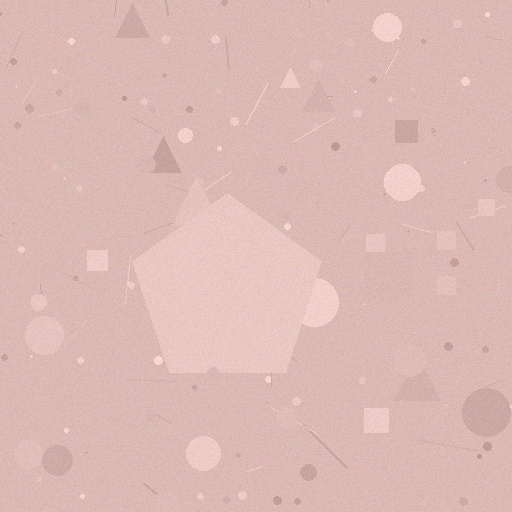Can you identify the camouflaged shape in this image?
The camouflaged shape is a pentagon.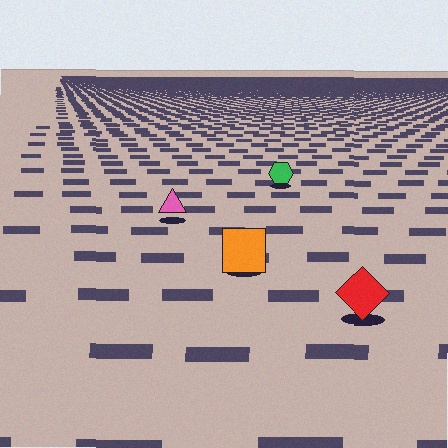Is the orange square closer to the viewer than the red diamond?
No. The red diamond is closer — you can tell from the texture gradient: the ground texture is coarser near it.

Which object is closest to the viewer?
The red diamond is closest. The texture marks near it are larger and more spread out.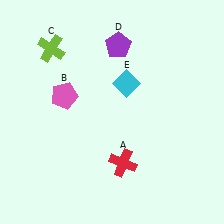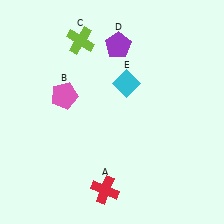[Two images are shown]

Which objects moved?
The objects that moved are: the red cross (A), the lime cross (C).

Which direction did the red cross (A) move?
The red cross (A) moved down.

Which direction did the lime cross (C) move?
The lime cross (C) moved right.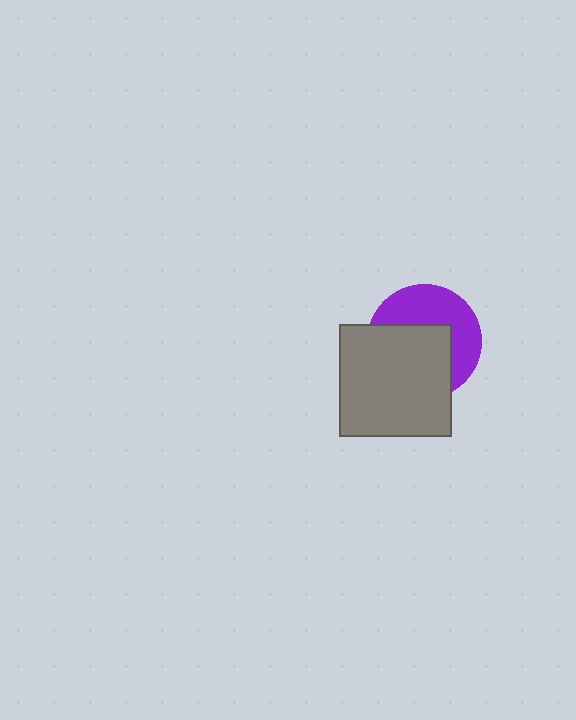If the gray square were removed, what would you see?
You would see the complete purple circle.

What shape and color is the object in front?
The object in front is a gray square.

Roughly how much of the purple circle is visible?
About half of it is visible (roughly 46%).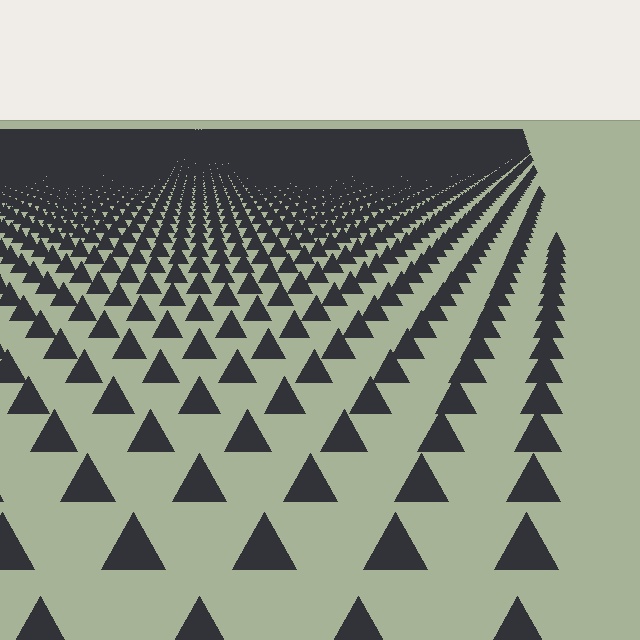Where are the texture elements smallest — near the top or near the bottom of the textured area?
Near the top.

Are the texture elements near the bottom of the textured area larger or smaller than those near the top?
Larger. Near the bottom, elements are closer to the viewer and appear at a bigger on-screen size.